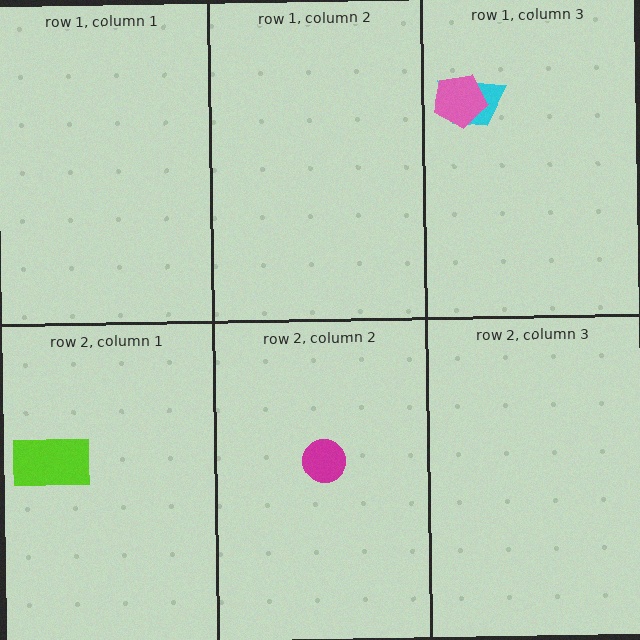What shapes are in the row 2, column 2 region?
The magenta circle.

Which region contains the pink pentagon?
The row 1, column 3 region.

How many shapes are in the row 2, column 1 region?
1.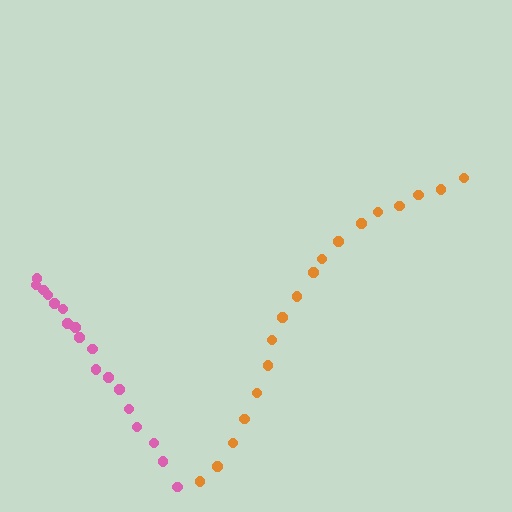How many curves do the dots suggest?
There are 2 distinct paths.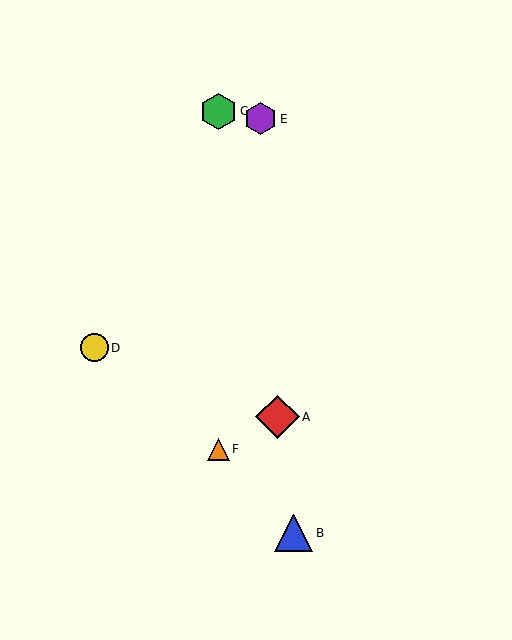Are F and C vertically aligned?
Yes, both are at x≈219.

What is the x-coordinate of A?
Object A is at x≈277.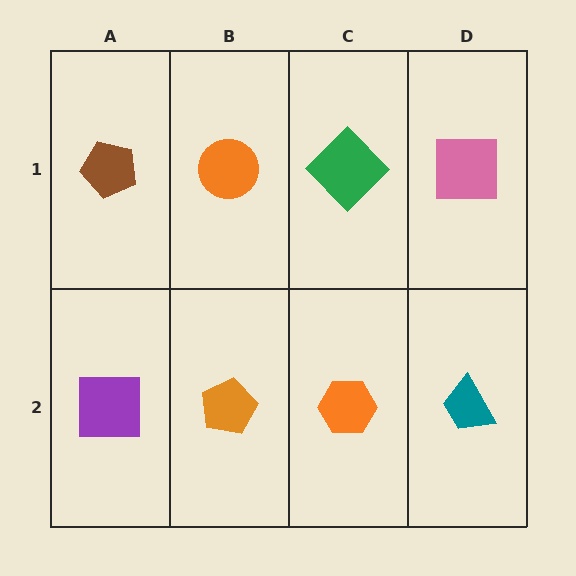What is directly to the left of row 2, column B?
A purple square.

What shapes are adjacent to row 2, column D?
A pink square (row 1, column D), an orange hexagon (row 2, column C).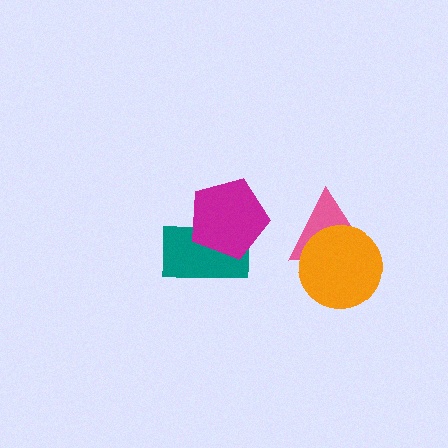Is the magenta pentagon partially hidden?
No, no other shape covers it.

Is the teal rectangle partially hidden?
Yes, it is partially covered by another shape.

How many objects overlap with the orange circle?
1 object overlaps with the orange circle.